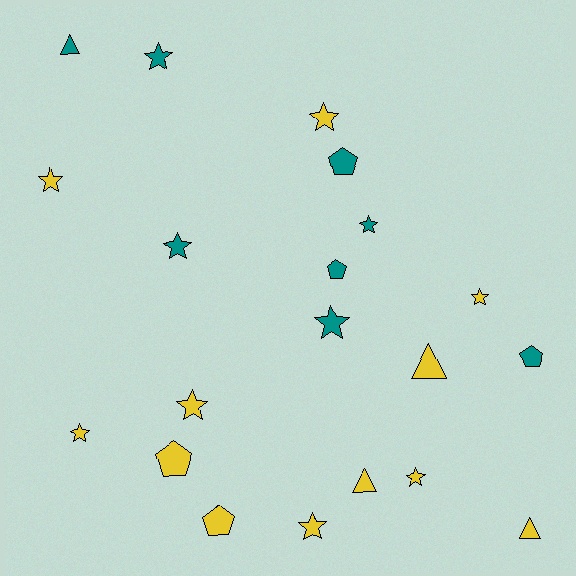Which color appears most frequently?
Yellow, with 12 objects.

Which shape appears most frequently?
Star, with 11 objects.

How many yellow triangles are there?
There are 3 yellow triangles.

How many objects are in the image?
There are 20 objects.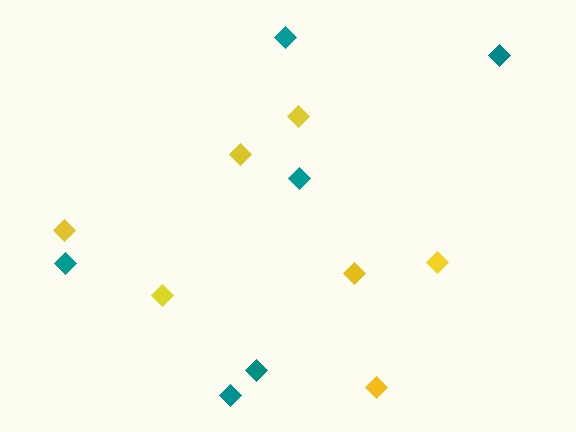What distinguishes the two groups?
There are 2 groups: one group of teal diamonds (6) and one group of yellow diamonds (7).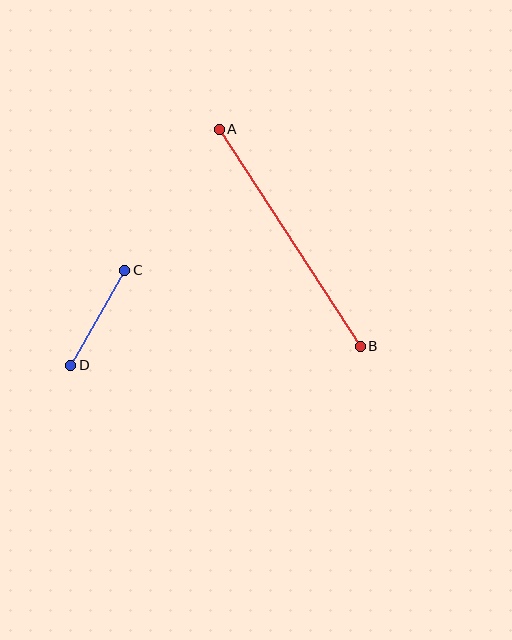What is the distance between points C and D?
The distance is approximately 110 pixels.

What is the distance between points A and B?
The distance is approximately 259 pixels.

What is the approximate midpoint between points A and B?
The midpoint is at approximately (290, 238) pixels.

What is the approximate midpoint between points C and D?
The midpoint is at approximately (98, 318) pixels.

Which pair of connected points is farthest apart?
Points A and B are farthest apart.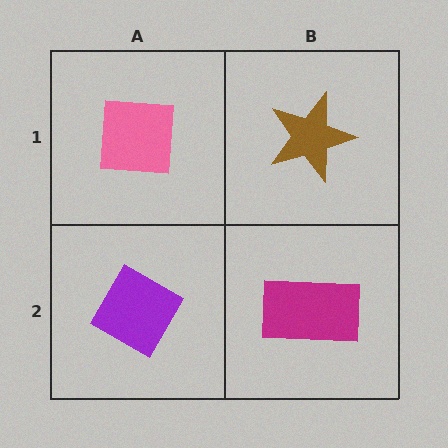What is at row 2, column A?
A purple diamond.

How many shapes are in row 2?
2 shapes.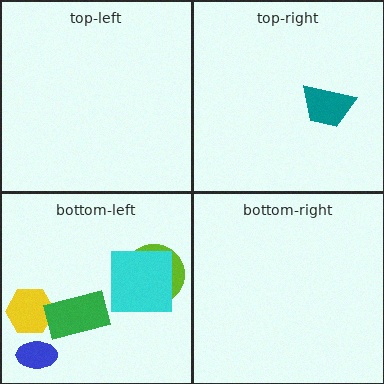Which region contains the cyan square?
The bottom-left region.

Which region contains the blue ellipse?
The bottom-left region.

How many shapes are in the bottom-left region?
5.